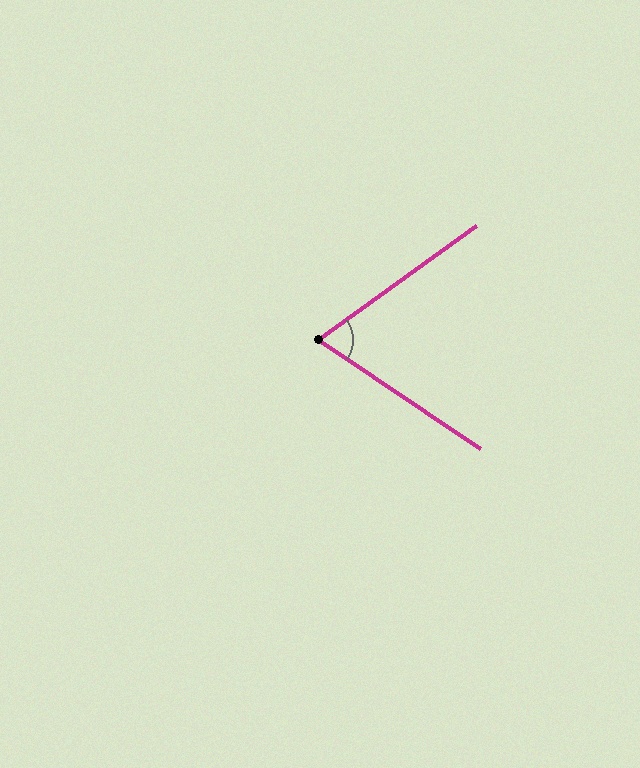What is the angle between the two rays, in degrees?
Approximately 70 degrees.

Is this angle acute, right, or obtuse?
It is acute.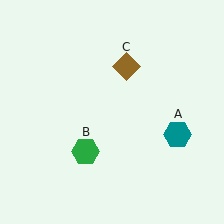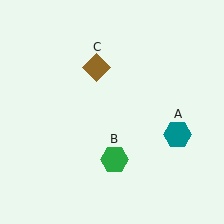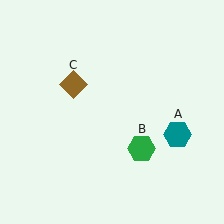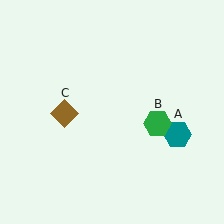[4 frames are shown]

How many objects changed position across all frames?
2 objects changed position: green hexagon (object B), brown diamond (object C).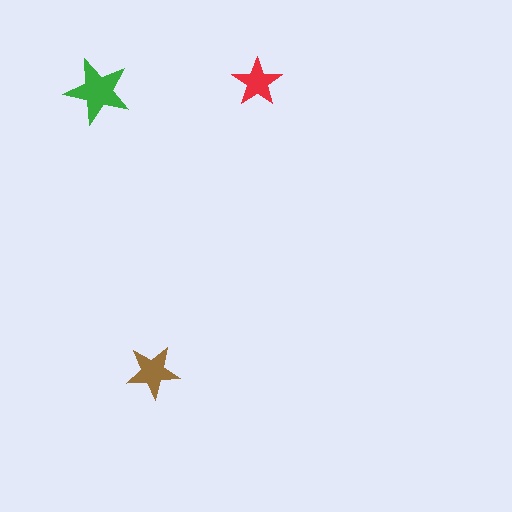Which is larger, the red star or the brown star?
The brown one.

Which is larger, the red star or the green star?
The green one.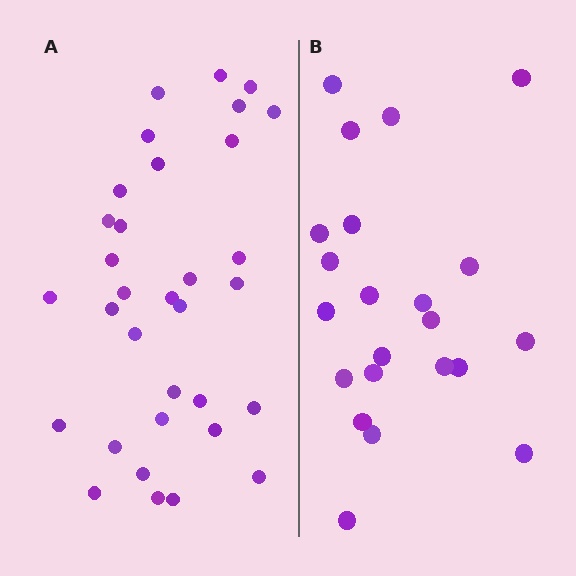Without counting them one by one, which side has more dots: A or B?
Region A (the left region) has more dots.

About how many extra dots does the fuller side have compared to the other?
Region A has roughly 12 or so more dots than region B.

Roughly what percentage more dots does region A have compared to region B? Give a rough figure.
About 50% more.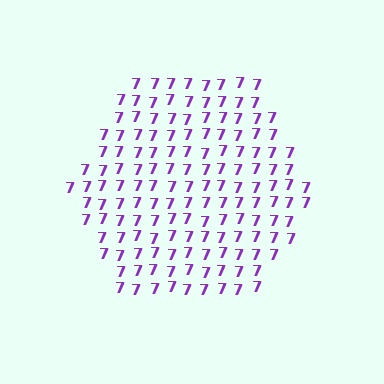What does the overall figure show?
The overall figure shows a hexagon.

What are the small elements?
The small elements are digit 7's.